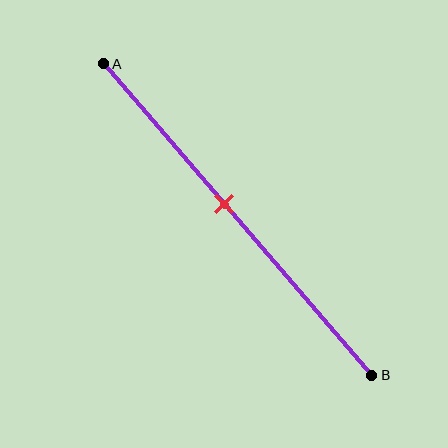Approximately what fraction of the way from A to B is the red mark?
The red mark is approximately 45% of the way from A to B.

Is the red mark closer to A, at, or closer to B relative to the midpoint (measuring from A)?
The red mark is closer to point A than the midpoint of segment AB.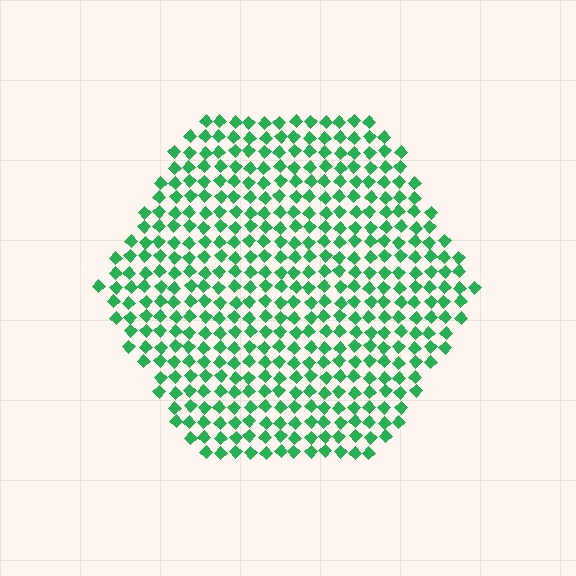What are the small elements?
The small elements are diamonds.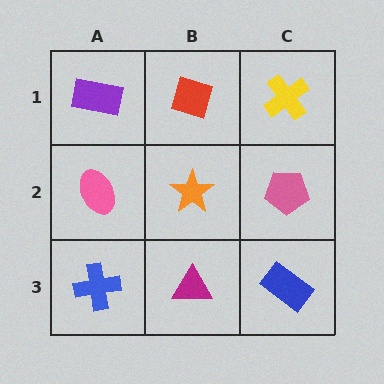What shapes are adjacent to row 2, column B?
A red diamond (row 1, column B), a magenta triangle (row 3, column B), a pink ellipse (row 2, column A), a pink pentagon (row 2, column C).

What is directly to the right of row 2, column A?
An orange star.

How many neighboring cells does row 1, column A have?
2.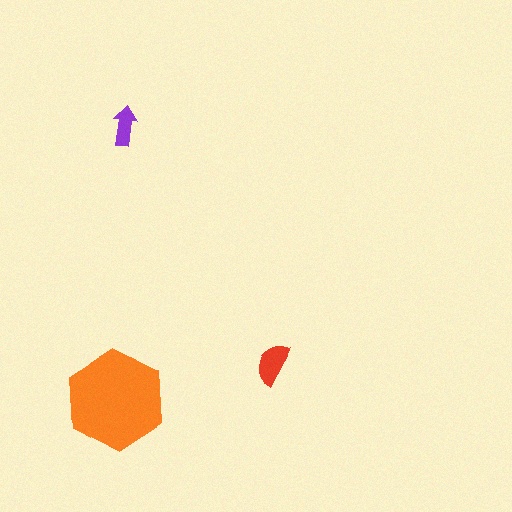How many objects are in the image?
There are 3 objects in the image.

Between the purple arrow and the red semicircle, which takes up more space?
The red semicircle.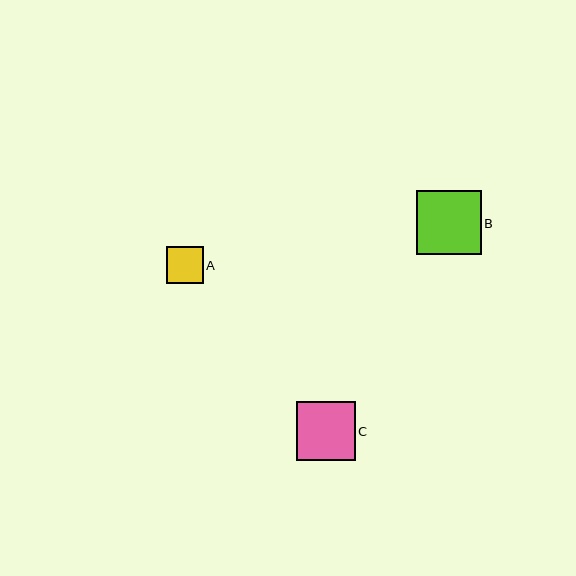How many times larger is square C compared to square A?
Square C is approximately 1.6 times the size of square A.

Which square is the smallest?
Square A is the smallest with a size of approximately 37 pixels.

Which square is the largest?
Square B is the largest with a size of approximately 65 pixels.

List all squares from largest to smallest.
From largest to smallest: B, C, A.